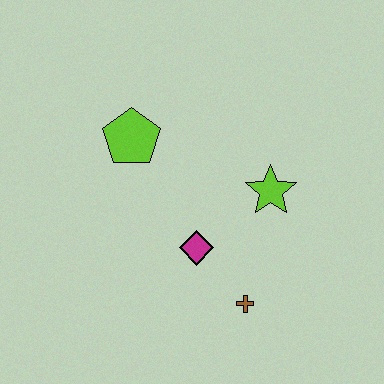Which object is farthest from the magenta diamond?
The lime pentagon is farthest from the magenta diamond.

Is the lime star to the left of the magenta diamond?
No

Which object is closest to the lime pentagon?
The magenta diamond is closest to the lime pentagon.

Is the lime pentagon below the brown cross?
No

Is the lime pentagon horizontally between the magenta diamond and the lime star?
No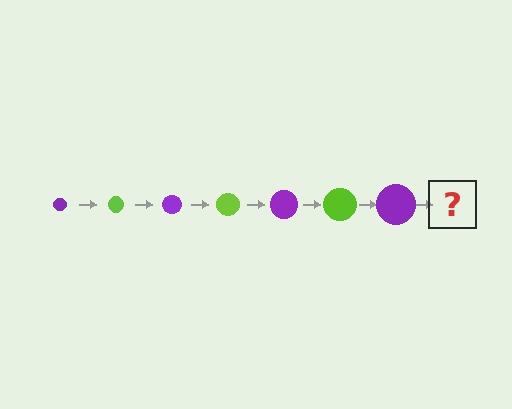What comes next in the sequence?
The next element should be a lime circle, larger than the previous one.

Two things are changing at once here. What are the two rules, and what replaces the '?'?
The two rules are that the circle grows larger each step and the color cycles through purple and lime. The '?' should be a lime circle, larger than the previous one.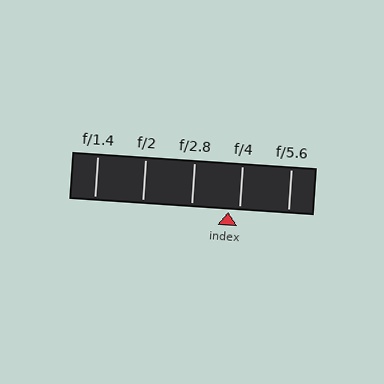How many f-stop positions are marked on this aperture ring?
There are 5 f-stop positions marked.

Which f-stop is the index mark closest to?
The index mark is closest to f/4.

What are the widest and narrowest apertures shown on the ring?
The widest aperture shown is f/1.4 and the narrowest is f/5.6.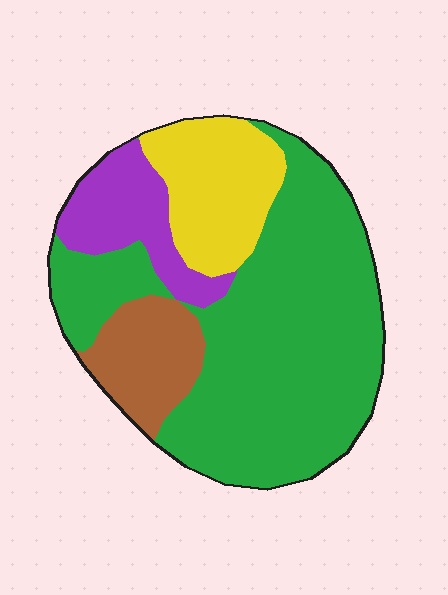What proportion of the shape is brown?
Brown covers 12% of the shape.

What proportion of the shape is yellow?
Yellow covers 17% of the shape.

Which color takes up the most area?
Green, at roughly 60%.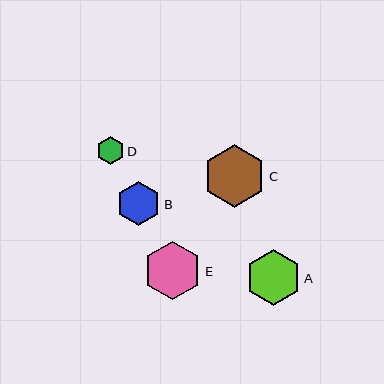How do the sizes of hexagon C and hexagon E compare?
Hexagon C and hexagon E are approximately the same size.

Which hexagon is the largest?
Hexagon C is the largest with a size of approximately 62 pixels.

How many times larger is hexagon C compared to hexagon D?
Hexagon C is approximately 2.3 times the size of hexagon D.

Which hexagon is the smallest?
Hexagon D is the smallest with a size of approximately 27 pixels.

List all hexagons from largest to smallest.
From largest to smallest: C, E, A, B, D.